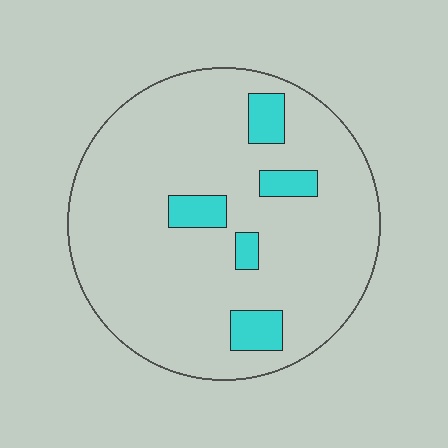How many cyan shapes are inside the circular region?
5.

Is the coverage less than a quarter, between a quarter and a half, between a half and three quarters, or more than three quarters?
Less than a quarter.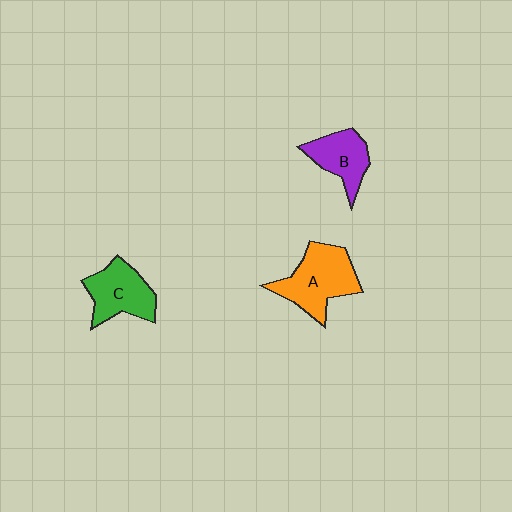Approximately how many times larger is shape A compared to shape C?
Approximately 1.3 times.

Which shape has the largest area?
Shape A (orange).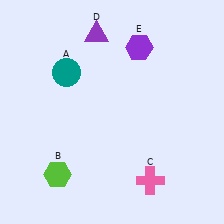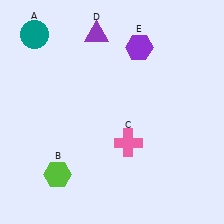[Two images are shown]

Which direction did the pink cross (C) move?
The pink cross (C) moved up.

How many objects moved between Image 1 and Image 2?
2 objects moved between the two images.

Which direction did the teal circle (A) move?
The teal circle (A) moved up.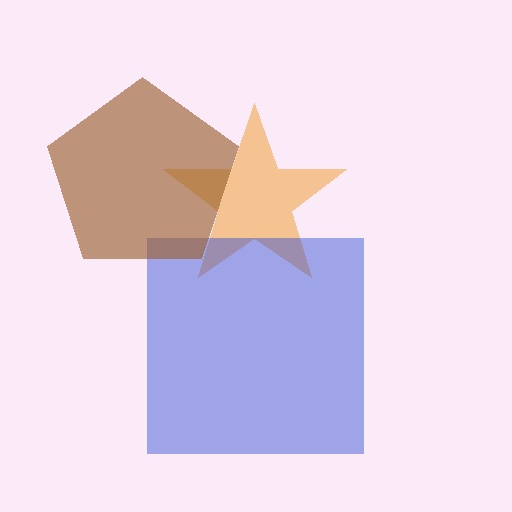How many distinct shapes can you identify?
There are 3 distinct shapes: an orange star, a blue square, a brown pentagon.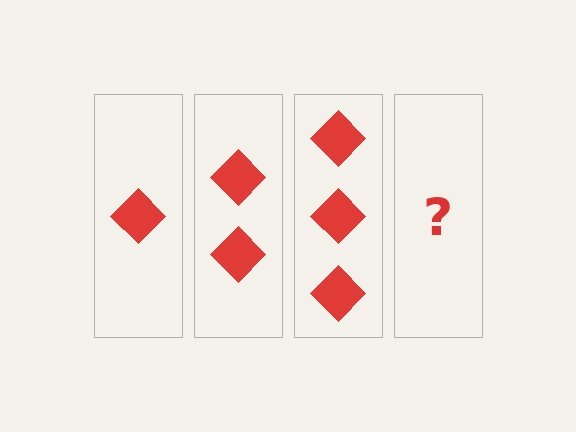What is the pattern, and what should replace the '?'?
The pattern is that each step adds one more diamond. The '?' should be 4 diamonds.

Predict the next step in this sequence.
The next step is 4 diamonds.